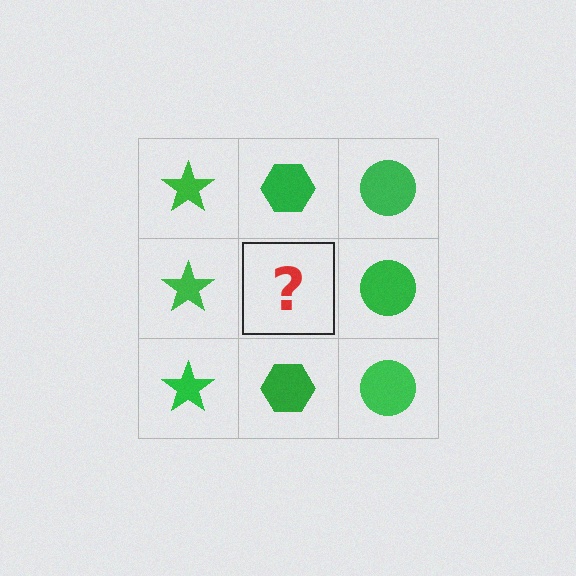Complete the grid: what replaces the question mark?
The question mark should be replaced with a green hexagon.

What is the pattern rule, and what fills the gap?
The rule is that each column has a consistent shape. The gap should be filled with a green hexagon.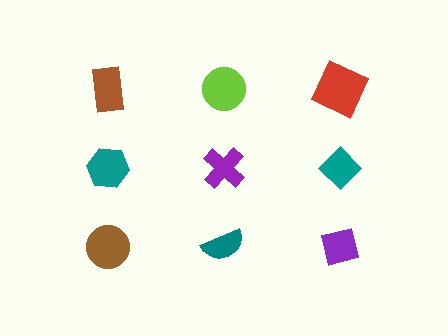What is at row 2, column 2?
A purple cross.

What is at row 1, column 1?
A brown rectangle.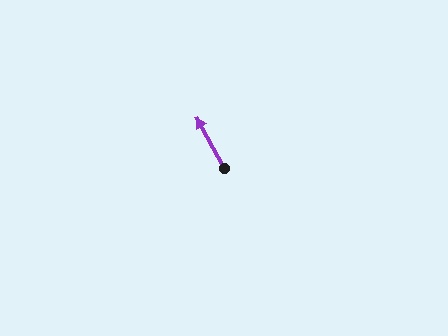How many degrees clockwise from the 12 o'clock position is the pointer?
Approximately 331 degrees.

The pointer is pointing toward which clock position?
Roughly 11 o'clock.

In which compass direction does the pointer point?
Northwest.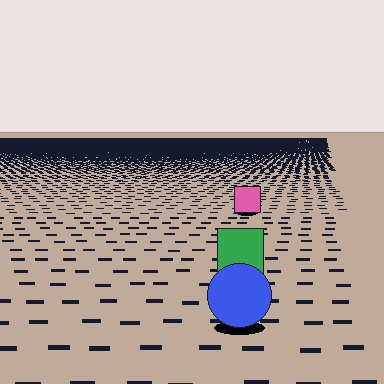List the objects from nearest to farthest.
From nearest to farthest: the blue circle, the green square, the pink square.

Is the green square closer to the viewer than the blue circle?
No. The blue circle is closer — you can tell from the texture gradient: the ground texture is coarser near it.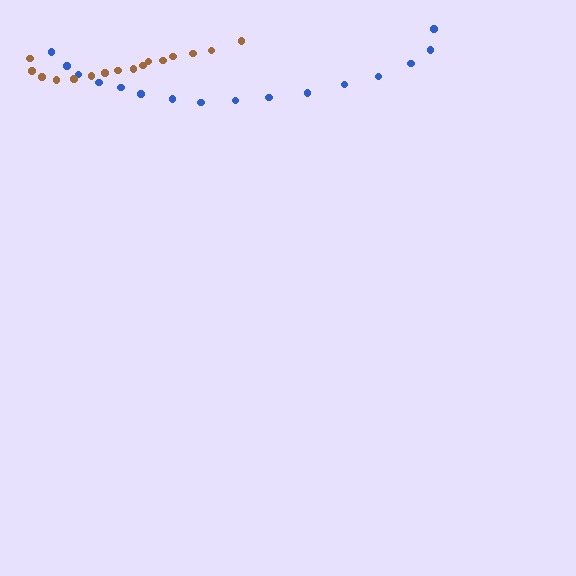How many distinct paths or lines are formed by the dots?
There are 2 distinct paths.